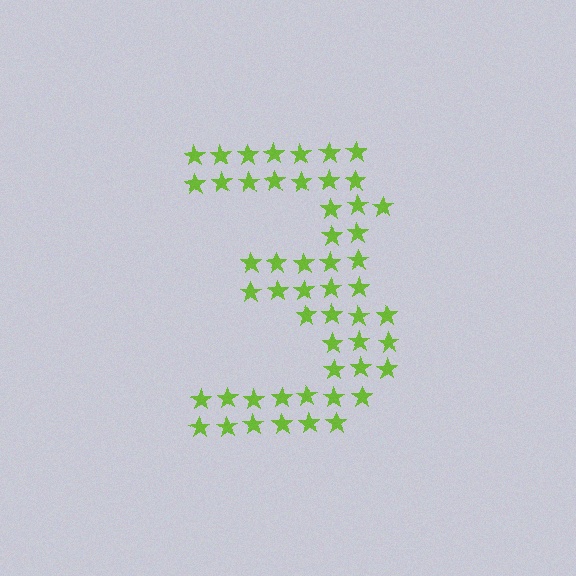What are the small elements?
The small elements are stars.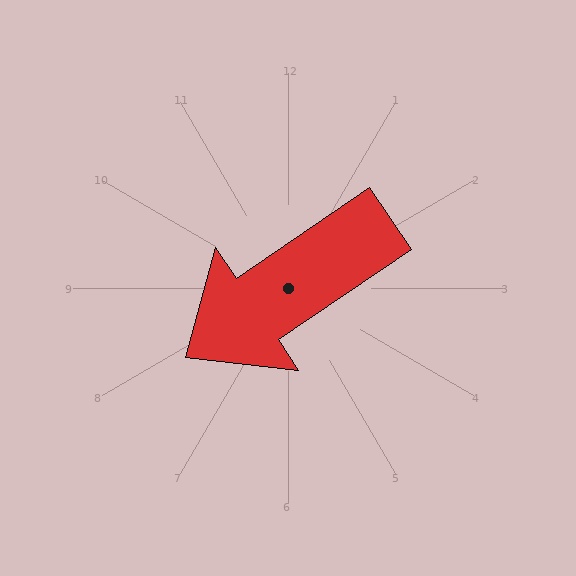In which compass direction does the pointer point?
Southwest.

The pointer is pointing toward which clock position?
Roughly 8 o'clock.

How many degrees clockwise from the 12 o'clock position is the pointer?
Approximately 236 degrees.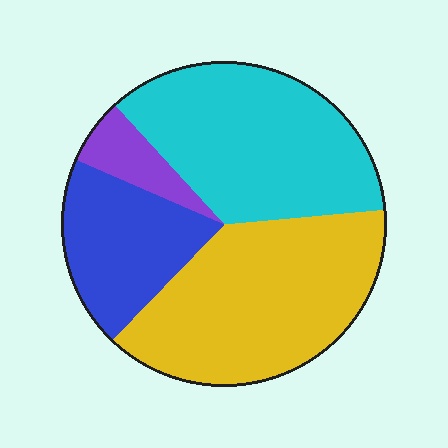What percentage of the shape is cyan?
Cyan takes up about three eighths (3/8) of the shape.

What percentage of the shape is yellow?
Yellow takes up about three eighths (3/8) of the shape.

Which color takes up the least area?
Purple, at roughly 5%.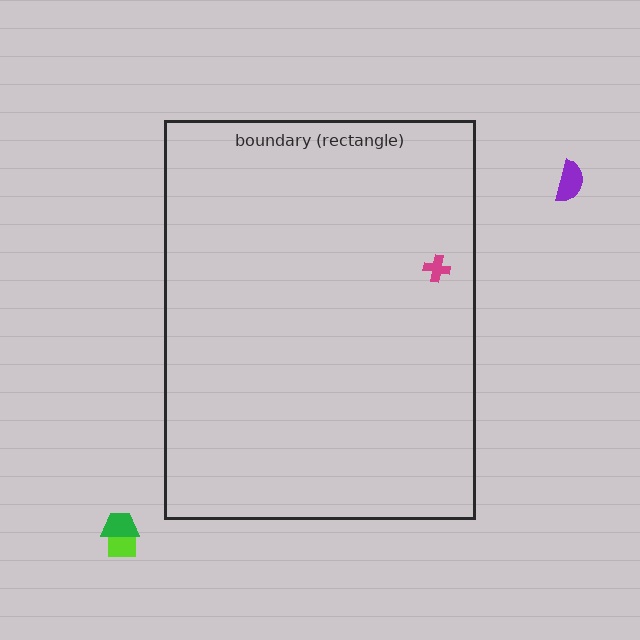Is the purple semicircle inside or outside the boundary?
Outside.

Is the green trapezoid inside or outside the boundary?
Outside.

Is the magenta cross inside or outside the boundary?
Inside.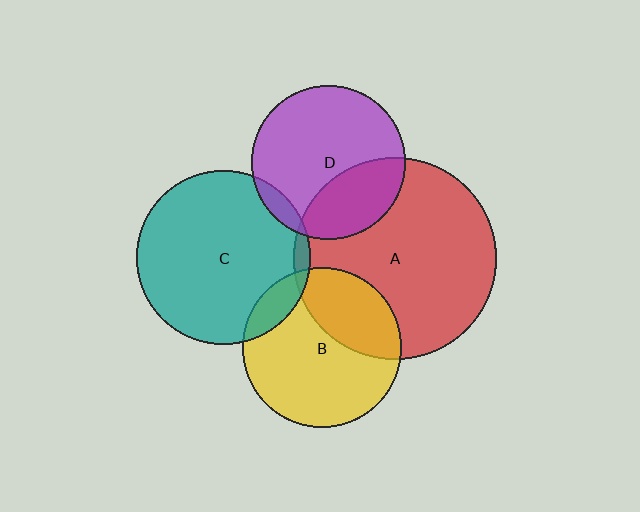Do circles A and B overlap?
Yes.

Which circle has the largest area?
Circle A (red).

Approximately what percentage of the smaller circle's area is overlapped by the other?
Approximately 30%.